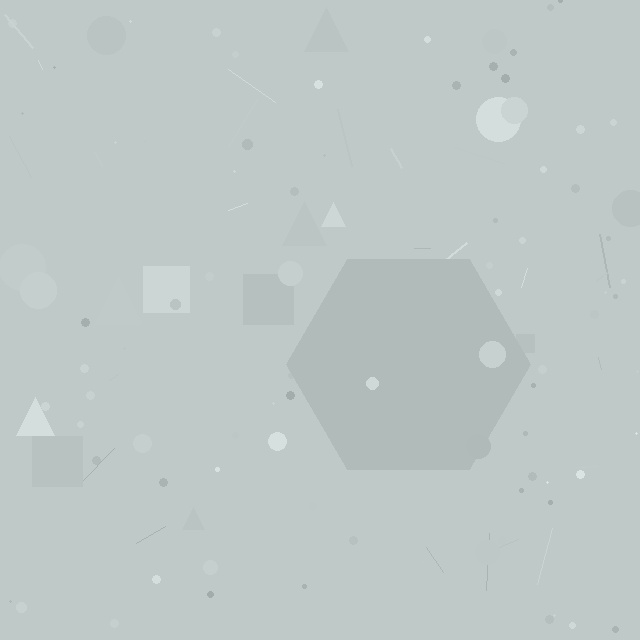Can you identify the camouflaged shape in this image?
The camouflaged shape is a hexagon.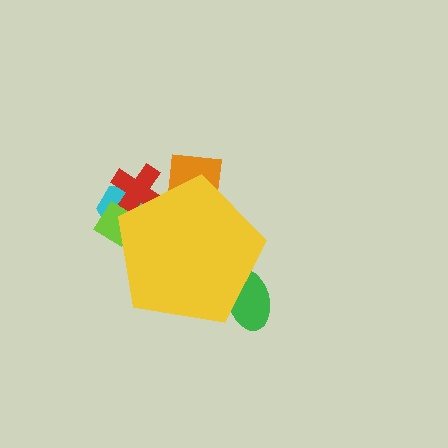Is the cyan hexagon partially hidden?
Yes, the cyan hexagon is partially hidden behind the yellow pentagon.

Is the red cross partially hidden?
Yes, the red cross is partially hidden behind the yellow pentagon.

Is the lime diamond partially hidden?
Yes, the lime diamond is partially hidden behind the yellow pentagon.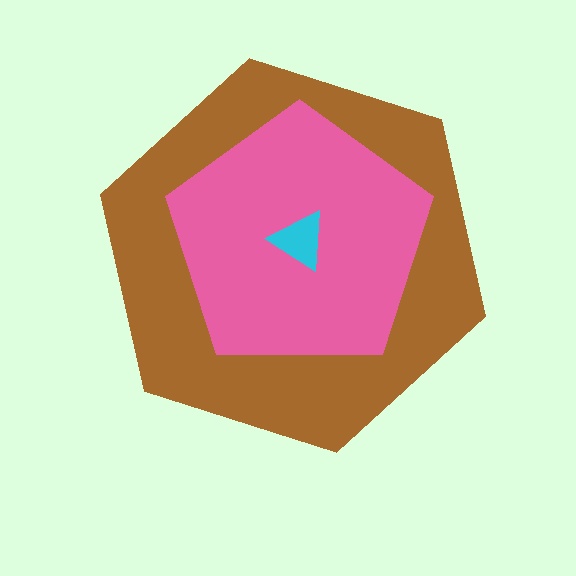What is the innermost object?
The cyan triangle.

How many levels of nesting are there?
3.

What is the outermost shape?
The brown hexagon.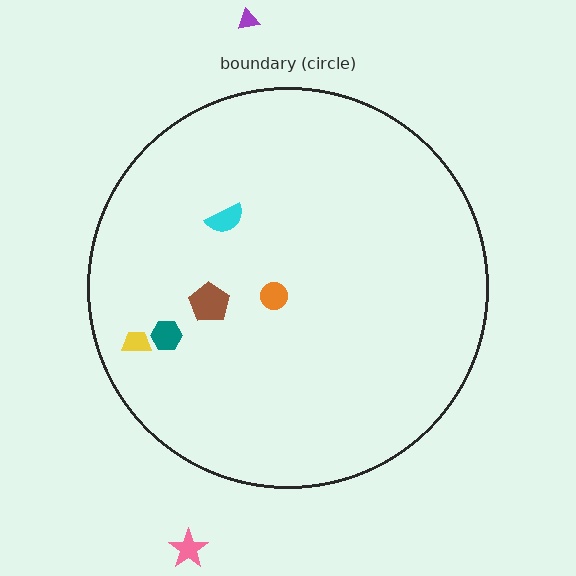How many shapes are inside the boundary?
5 inside, 2 outside.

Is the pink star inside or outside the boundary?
Outside.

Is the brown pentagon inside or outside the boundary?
Inside.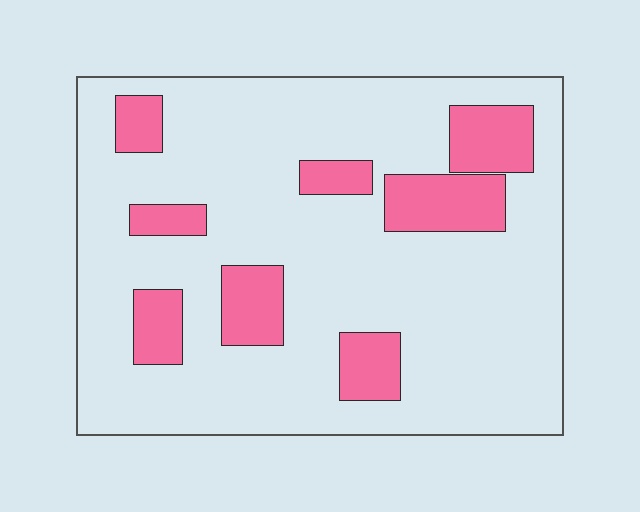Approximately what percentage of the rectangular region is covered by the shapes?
Approximately 20%.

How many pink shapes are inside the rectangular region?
8.